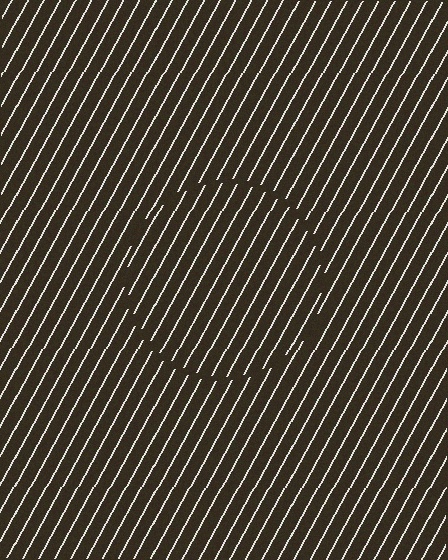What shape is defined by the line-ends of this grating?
An illusory circle. The interior of the shape contains the same grating, shifted by half a period — the contour is defined by the phase discontinuity where line-ends from the inner and outer gratings abut.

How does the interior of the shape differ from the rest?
The interior of the shape contains the same grating, shifted by half a period — the contour is defined by the phase discontinuity where line-ends from the inner and outer gratings abut.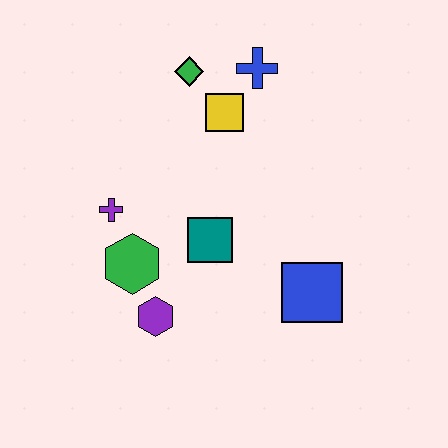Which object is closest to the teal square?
The green hexagon is closest to the teal square.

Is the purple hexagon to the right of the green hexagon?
Yes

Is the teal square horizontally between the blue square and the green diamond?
Yes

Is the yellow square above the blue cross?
No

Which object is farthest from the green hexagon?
The blue cross is farthest from the green hexagon.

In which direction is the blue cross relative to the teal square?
The blue cross is above the teal square.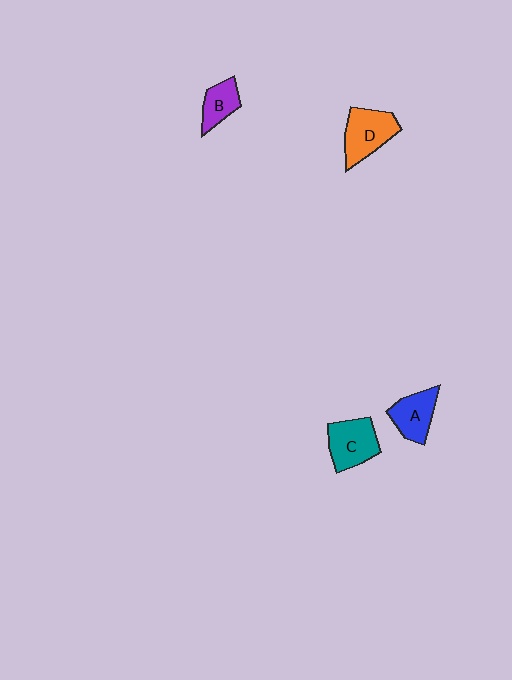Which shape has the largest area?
Shape D (orange).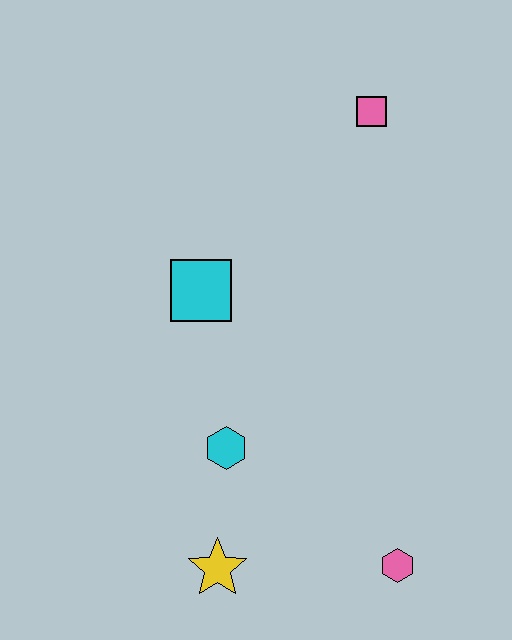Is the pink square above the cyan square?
Yes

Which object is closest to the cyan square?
The cyan hexagon is closest to the cyan square.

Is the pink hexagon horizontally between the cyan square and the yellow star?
No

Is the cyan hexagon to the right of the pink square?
No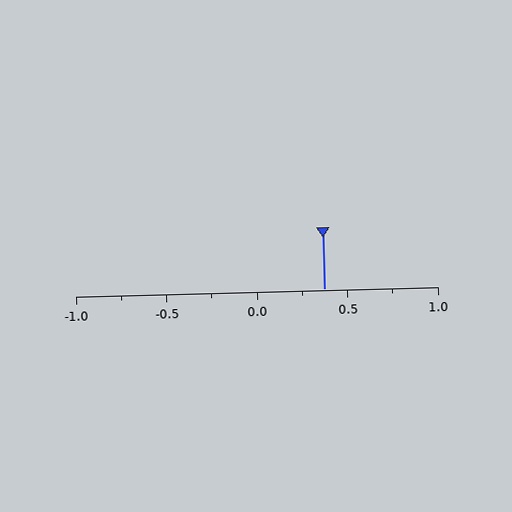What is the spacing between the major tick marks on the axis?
The major ticks are spaced 0.5 apart.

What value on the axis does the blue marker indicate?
The marker indicates approximately 0.38.